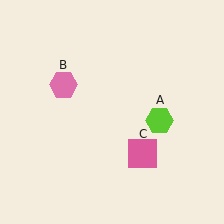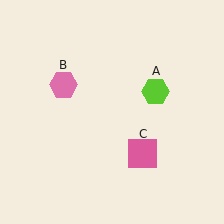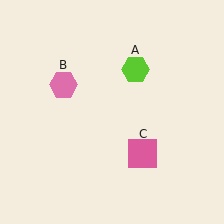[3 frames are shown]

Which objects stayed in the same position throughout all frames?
Pink hexagon (object B) and pink square (object C) remained stationary.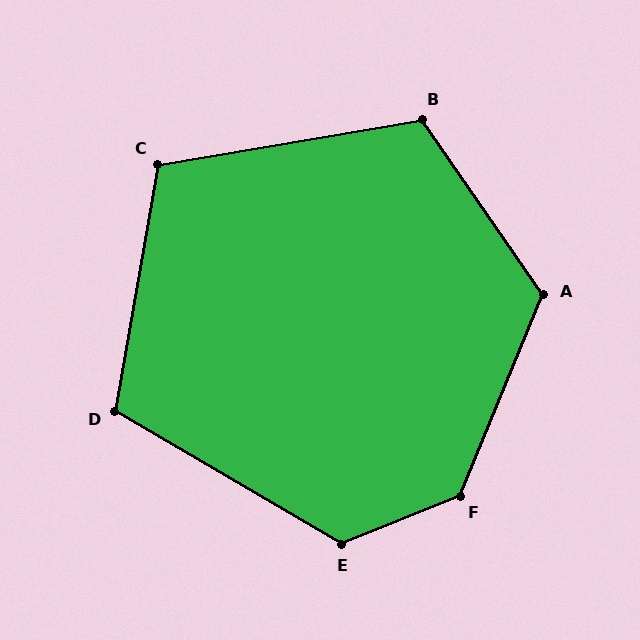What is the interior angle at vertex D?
Approximately 110 degrees (obtuse).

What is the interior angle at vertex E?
Approximately 128 degrees (obtuse).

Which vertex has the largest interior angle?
F, at approximately 134 degrees.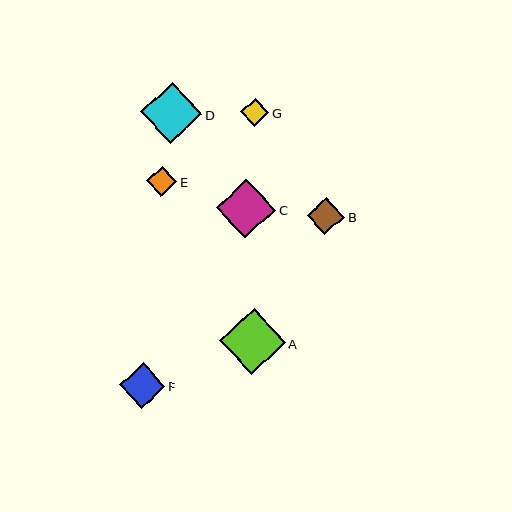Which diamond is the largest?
Diamond A is the largest with a size of approximately 66 pixels.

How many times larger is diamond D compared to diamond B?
Diamond D is approximately 1.6 times the size of diamond B.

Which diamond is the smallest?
Diamond G is the smallest with a size of approximately 28 pixels.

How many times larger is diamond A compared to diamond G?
Diamond A is approximately 2.4 times the size of diamond G.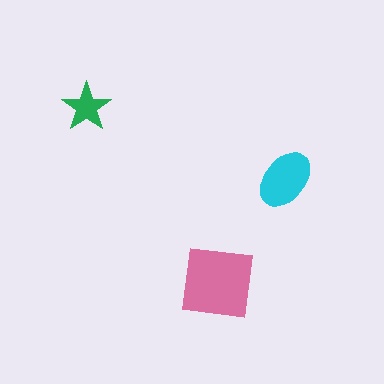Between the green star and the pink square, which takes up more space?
The pink square.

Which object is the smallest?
The green star.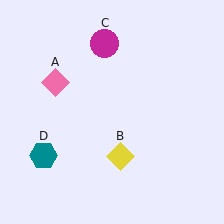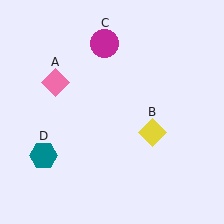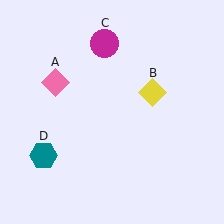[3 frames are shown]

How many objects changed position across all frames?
1 object changed position: yellow diamond (object B).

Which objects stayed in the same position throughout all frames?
Pink diamond (object A) and magenta circle (object C) and teal hexagon (object D) remained stationary.